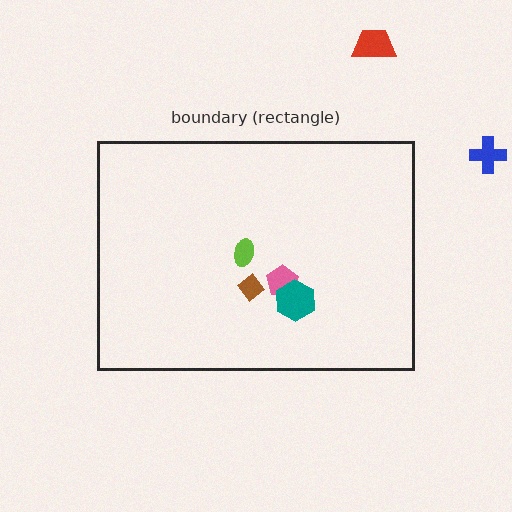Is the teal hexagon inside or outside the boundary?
Inside.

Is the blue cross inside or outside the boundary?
Outside.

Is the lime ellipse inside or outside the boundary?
Inside.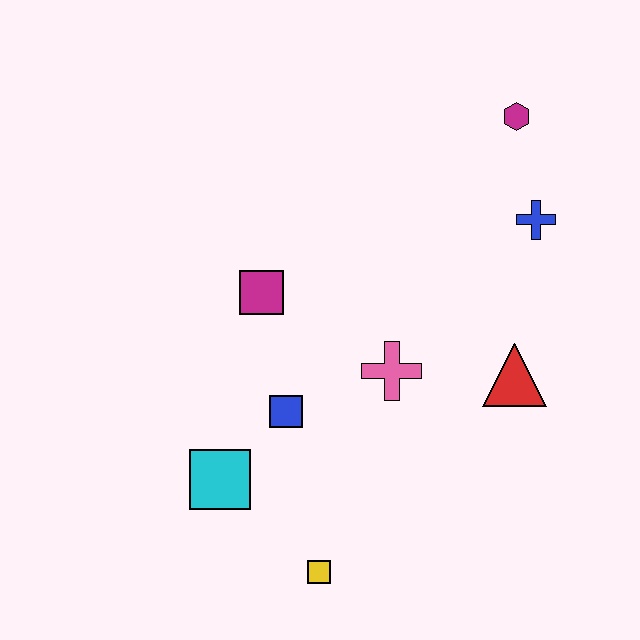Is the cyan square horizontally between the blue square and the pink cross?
No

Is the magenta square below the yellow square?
No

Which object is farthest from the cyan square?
The magenta hexagon is farthest from the cyan square.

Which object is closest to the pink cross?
The blue square is closest to the pink cross.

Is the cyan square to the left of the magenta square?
Yes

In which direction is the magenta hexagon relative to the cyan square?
The magenta hexagon is above the cyan square.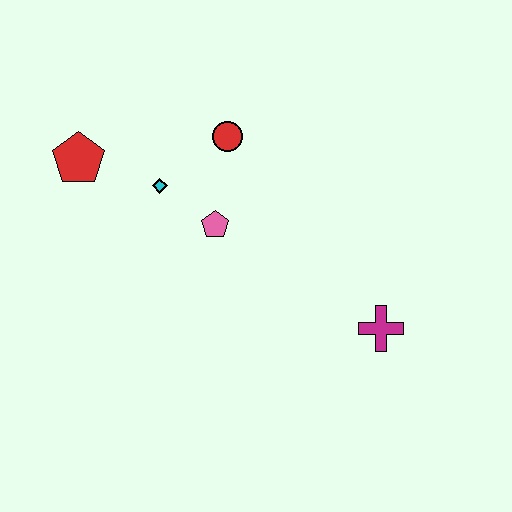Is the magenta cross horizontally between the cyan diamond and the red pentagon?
No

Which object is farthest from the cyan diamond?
The magenta cross is farthest from the cyan diamond.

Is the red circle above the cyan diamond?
Yes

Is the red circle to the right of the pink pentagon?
Yes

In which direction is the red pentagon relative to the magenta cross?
The red pentagon is to the left of the magenta cross.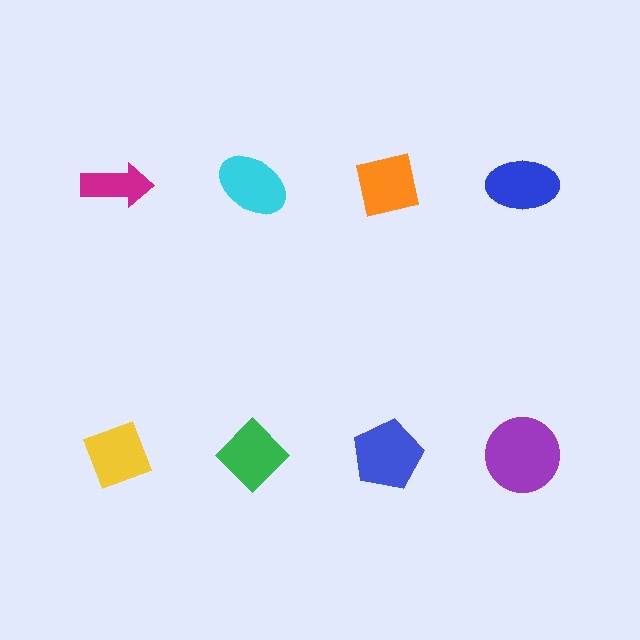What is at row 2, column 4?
A purple circle.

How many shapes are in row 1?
4 shapes.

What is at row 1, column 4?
A blue ellipse.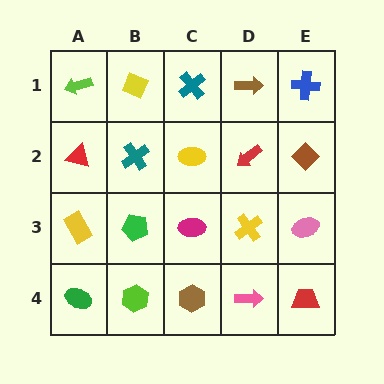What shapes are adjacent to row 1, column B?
A teal cross (row 2, column B), a lime arrow (row 1, column A), a teal cross (row 1, column C).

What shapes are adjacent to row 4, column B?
A green pentagon (row 3, column B), a green ellipse (row 4, column A), a brown hexagon (row 4, column C).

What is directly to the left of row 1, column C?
A yellow diamond.